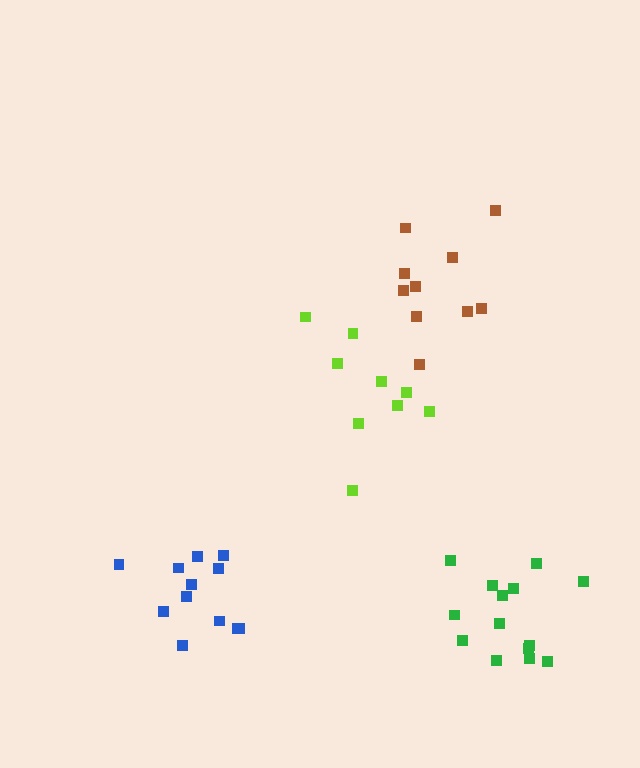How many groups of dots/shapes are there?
There are 4 groups.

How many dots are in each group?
Group 1: 12 dots, Group 2: 9 dots, Group 3: 14 dots, Group 4: 10 dots (45 total).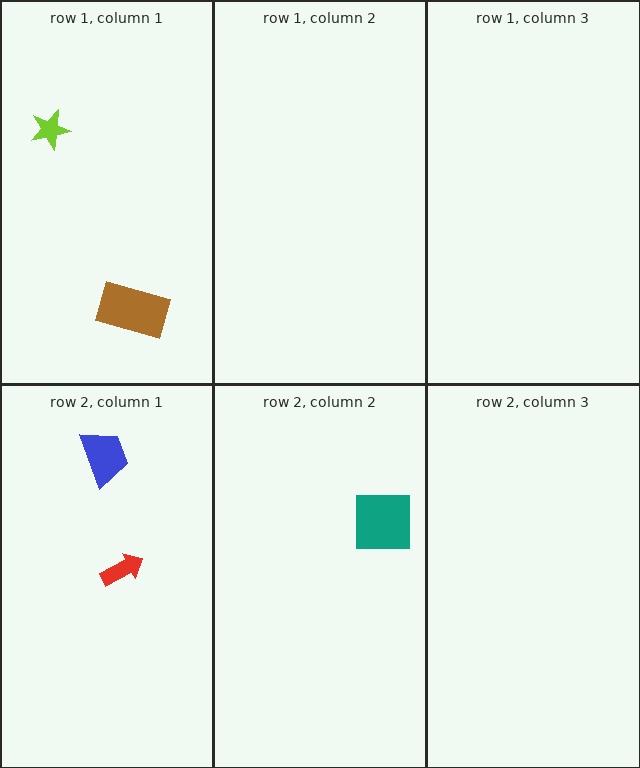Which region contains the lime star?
The row 1, column 1 region.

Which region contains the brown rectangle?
The row 1, column 1 region.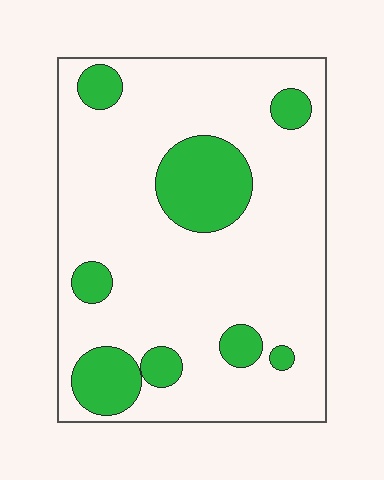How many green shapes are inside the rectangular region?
8.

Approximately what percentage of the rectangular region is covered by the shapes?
Approximately 20%.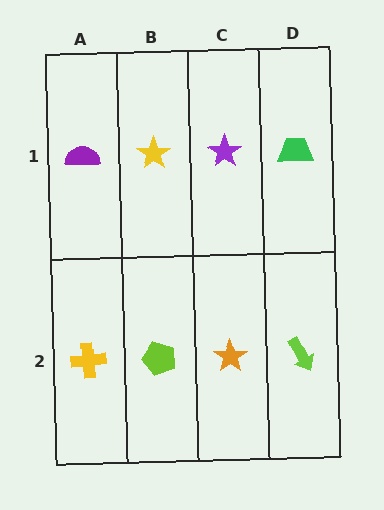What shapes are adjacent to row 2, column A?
A purple semicircle (row 1, column A), a lime pentagon (row 2, column B).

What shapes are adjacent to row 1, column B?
A lime pentagon (row 2, column B), a purple semicircle (row 1, column A), a purple star (row 1, column C).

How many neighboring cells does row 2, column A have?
2.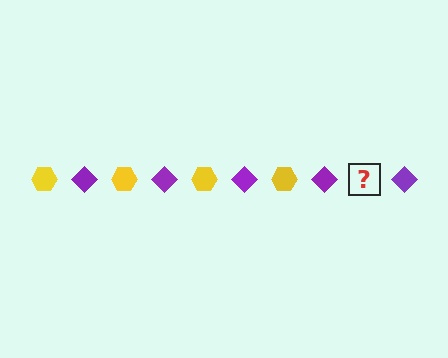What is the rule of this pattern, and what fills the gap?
The rule is that the pattern alternates between yellow hexagon and purple diamond. The gap should be filled with a yellow hexagon.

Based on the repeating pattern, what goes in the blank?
The blank should be a yellow hexagon.